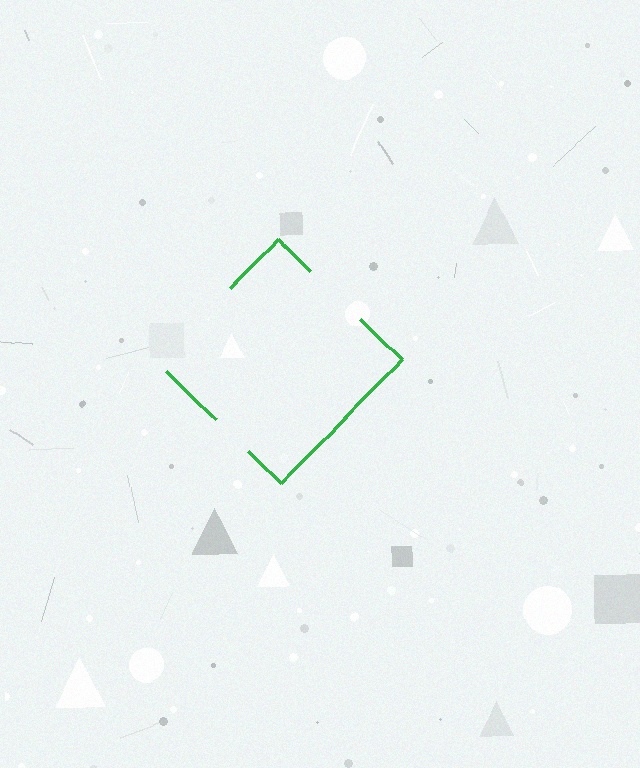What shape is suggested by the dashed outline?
The dashed outline suggests a diamond.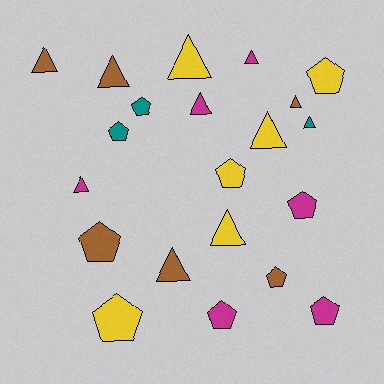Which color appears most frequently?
Brown, with 6 objects.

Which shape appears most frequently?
Triangle, with 11 objects.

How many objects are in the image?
There are 21 objects.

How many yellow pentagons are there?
There are 3 yellow pentagons.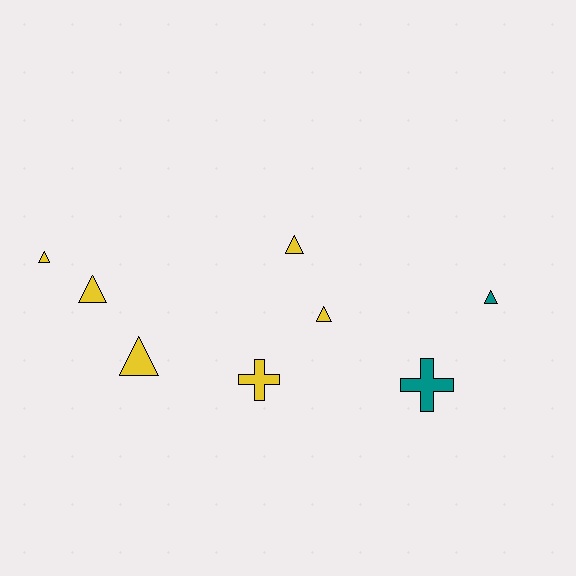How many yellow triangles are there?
There are 5 yellow triangles.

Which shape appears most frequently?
Triangle, with 6 objects.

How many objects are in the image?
There are 8 objects.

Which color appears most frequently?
Yellow, with 6 objects.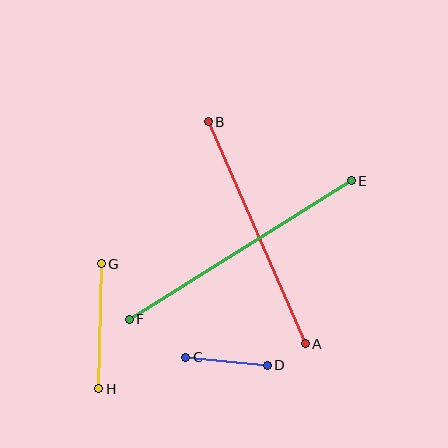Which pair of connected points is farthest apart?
Points E and F are farthest apart.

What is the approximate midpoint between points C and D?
The midpoint is at approximately (227, 361) pixels.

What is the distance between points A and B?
The distance is approximately 242 pixels.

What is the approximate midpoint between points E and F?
The midpoint is at approximately (240, 250) pixels.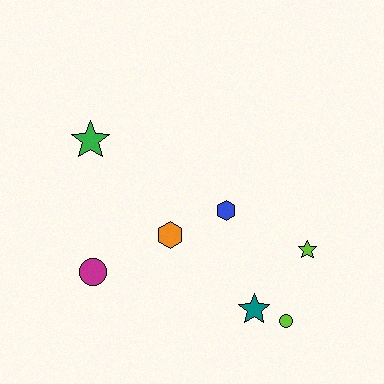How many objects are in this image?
There are 7 objects.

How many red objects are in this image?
There are no red objects.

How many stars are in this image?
There are 3 stars.